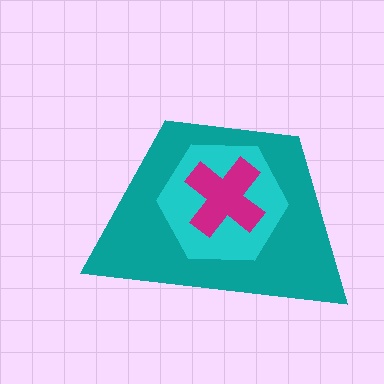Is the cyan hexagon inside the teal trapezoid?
Yes.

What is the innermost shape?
The magenta cross.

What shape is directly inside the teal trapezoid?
The cyan hexagon.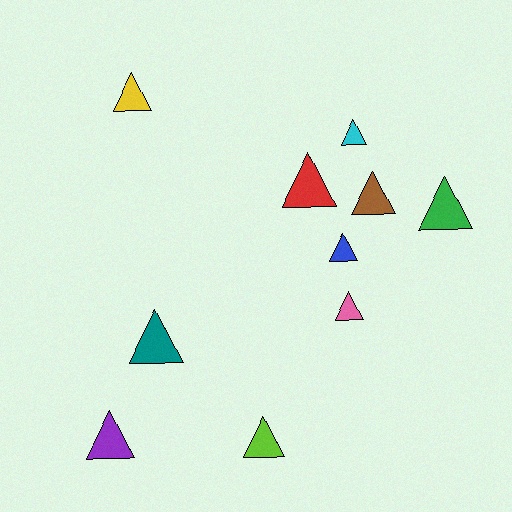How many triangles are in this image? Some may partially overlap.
There are 10 triangles.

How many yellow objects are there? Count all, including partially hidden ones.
There is 1 yellow object.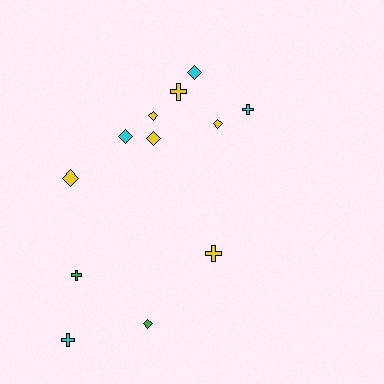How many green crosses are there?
There is 1 green cross.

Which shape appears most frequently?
Diamond, with 7 objects.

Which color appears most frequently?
Yellow, with 6 objects.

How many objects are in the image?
There are 12 objects.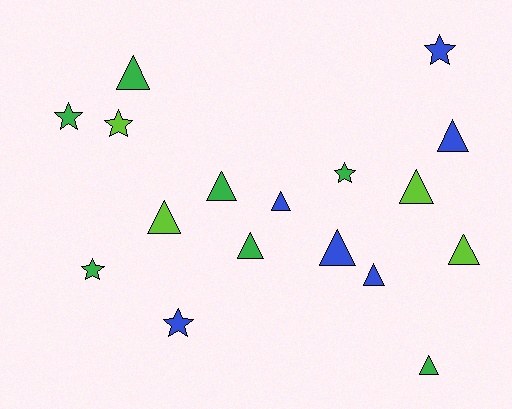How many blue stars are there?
There are 2 blue stars.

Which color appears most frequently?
Green, with 7 objects.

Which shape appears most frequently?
Triangle, with 11 objects.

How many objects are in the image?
There are 17 objects.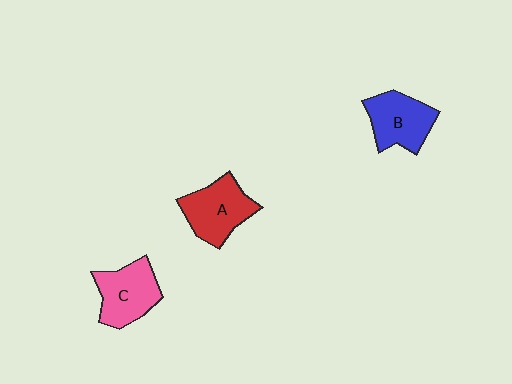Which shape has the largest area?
Shape A (red).